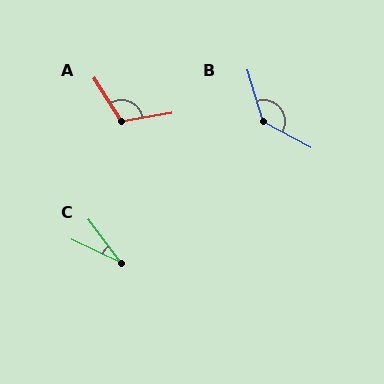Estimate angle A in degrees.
Approximately 113 degrees.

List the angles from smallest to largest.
C (27°), A (113°), B (135°).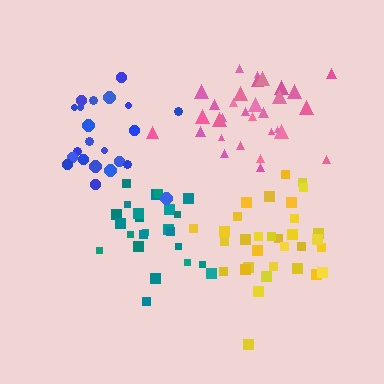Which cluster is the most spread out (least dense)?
Blue.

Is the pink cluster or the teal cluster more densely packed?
Pink.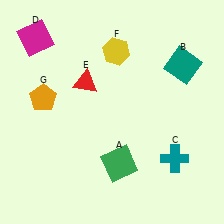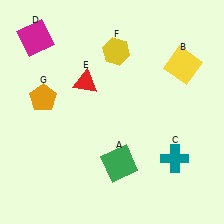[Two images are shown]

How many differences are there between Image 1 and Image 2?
There is 1 difference between the two images.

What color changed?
The square (B) changed from teal in Image 1 to yellow in Image 2.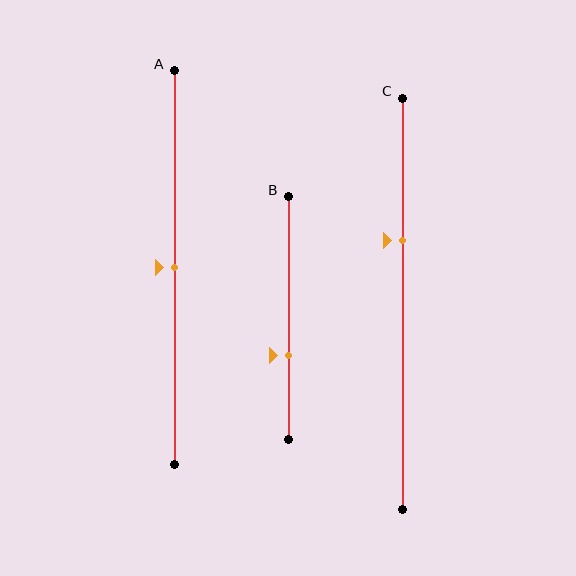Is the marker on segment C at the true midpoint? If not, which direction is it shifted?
No, the marker on segment C is shifted upward by about 15% of the segment length.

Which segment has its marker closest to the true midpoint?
Segment A has its marker closest to the true midpoint.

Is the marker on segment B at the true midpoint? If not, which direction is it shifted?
No, the marker on segment B is shifted downward by about 16% of the segment length.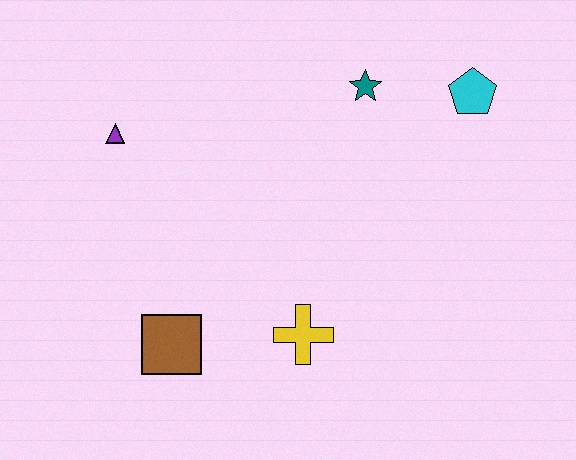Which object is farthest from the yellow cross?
The cyan pentagon is farthest from the yellow cross.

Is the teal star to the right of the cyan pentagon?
No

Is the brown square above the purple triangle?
No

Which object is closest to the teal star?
The cyan pentagon is closest to the teal star.